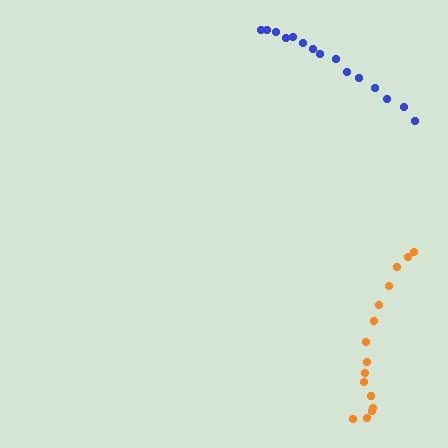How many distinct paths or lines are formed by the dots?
There are 2 distinct paths.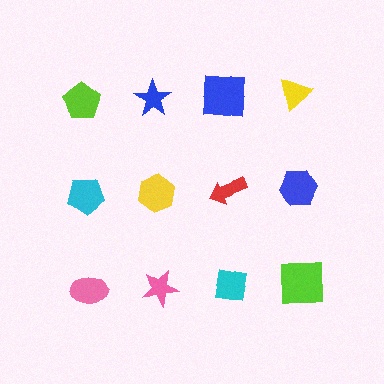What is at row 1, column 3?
A blue square.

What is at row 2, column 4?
A blue hexagon.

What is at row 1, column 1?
A lime pentagon.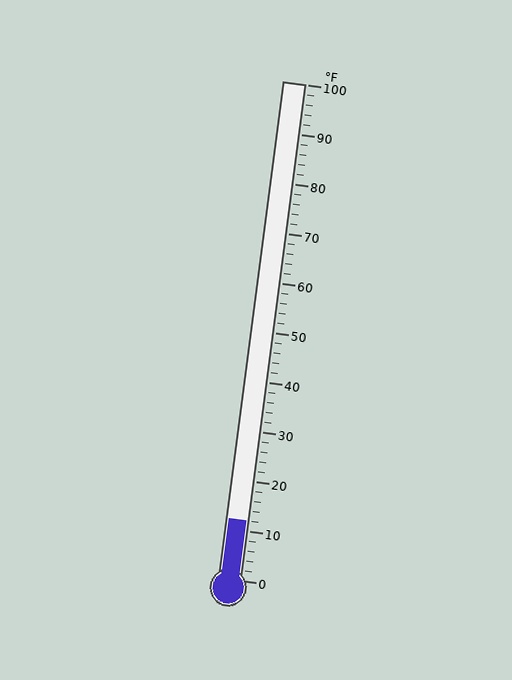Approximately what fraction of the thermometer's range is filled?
The thermometer is filled to approximately 10% of its range.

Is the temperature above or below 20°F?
The temperature is below 20°F.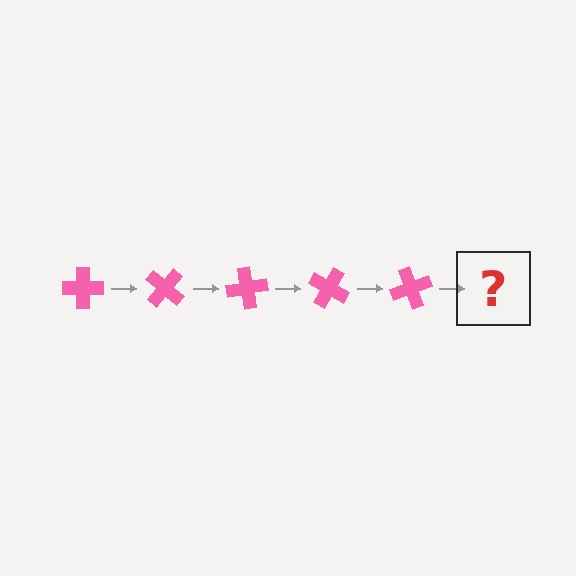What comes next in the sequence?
The next element should be a pink cross rotated 200 degrees.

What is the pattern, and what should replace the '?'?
The pattern is that the cross rotates 40 degrees each step. The '?' should be a pink cross rotated 200 degrees.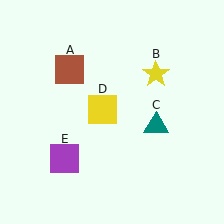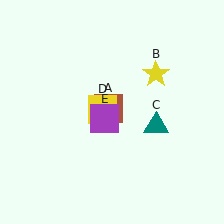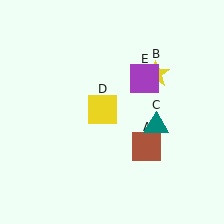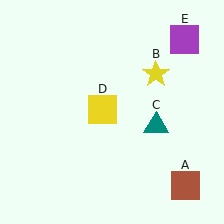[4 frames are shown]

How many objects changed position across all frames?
2 objects changed position: brown square (object A), purple square (object E).